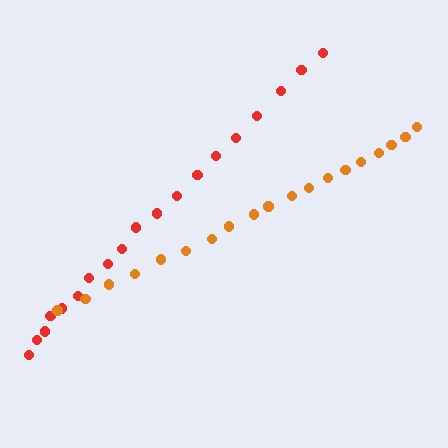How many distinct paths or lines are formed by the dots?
There are 2 distinct paths.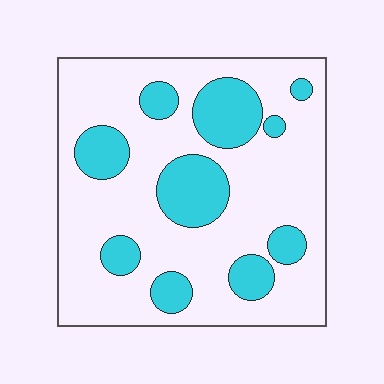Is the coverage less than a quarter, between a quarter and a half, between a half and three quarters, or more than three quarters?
Between a quarter and a half.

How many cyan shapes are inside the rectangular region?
10.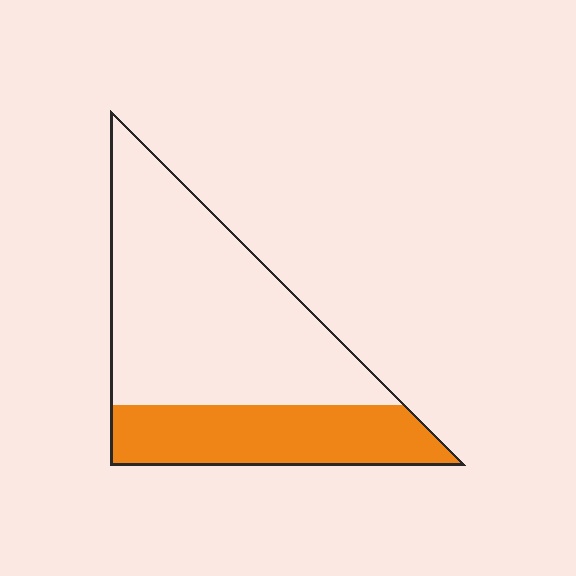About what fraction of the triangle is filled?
About one third (1/3).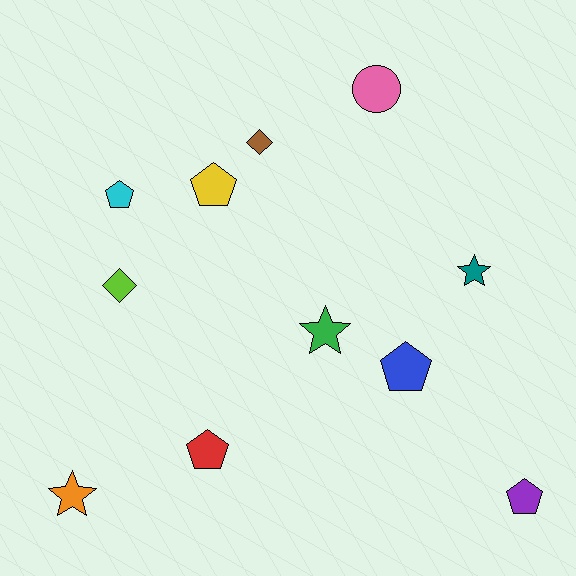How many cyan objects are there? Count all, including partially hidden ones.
There is 1 cyan object.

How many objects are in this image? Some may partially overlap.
There are 11 objects.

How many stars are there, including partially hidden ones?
There are 3 stars.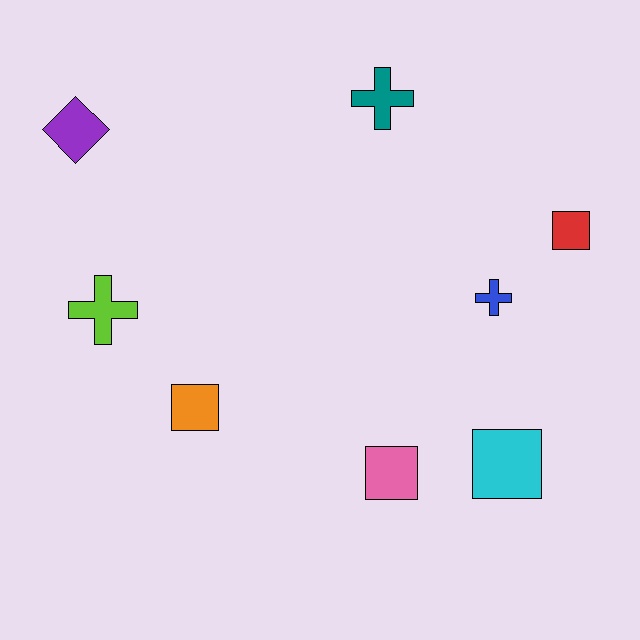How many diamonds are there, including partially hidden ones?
There is 1 diamond.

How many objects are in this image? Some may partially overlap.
There are 8 objects.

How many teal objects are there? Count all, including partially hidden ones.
There is 1 teal object.